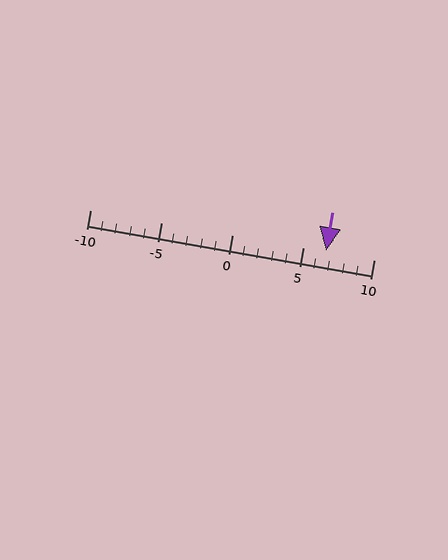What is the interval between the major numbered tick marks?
The major tick marks are spaced 5 units apart.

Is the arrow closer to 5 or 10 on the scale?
The arrow is closer to 5.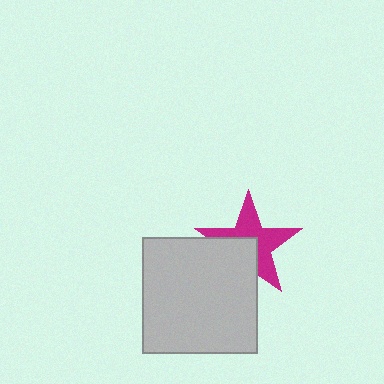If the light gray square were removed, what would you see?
You would see the complete magenta star.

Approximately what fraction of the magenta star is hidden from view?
Roughly 38% of the magenta star is hidden behind the light gray square.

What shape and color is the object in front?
The object in front is a light gray square.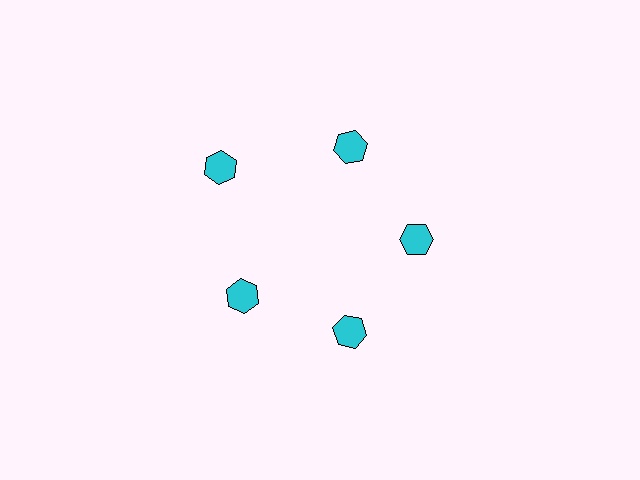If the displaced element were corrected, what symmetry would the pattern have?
It would have 5-fold rotational symmetry — the pattern would map onto itself every 72 degrees.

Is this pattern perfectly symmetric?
No. The 5 cyan hexagons are arranged in a ring, but one element near the 10 o'clock position is pushed outward from the center, breaking the 5-fold rotational symmetry.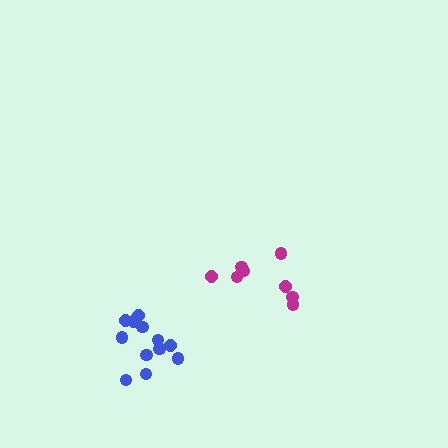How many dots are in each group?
Group 1: 8 dots, Group 2: 12 dots (20 total).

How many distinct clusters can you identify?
There are 2 distinct clusters.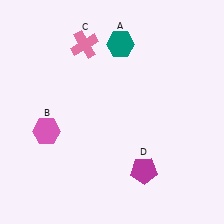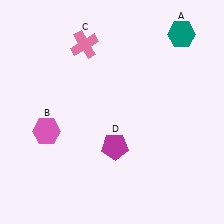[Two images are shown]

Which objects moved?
The objects that moved are: the teal hexagon (A), the magenta pentagon (D).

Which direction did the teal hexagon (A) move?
The teal hexagon (A) moved right.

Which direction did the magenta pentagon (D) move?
The magenta pentagon (D) moved left.